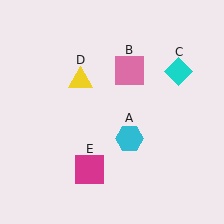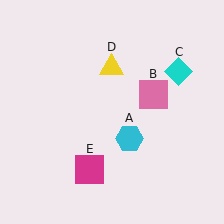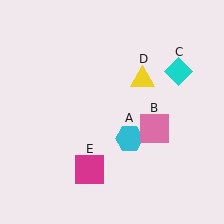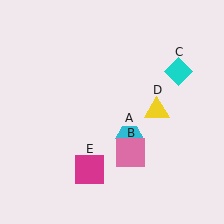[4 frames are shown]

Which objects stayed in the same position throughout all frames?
Cyan hexagon (object A) and cyan diamond (object C) and magenta square (object E) remained stationary.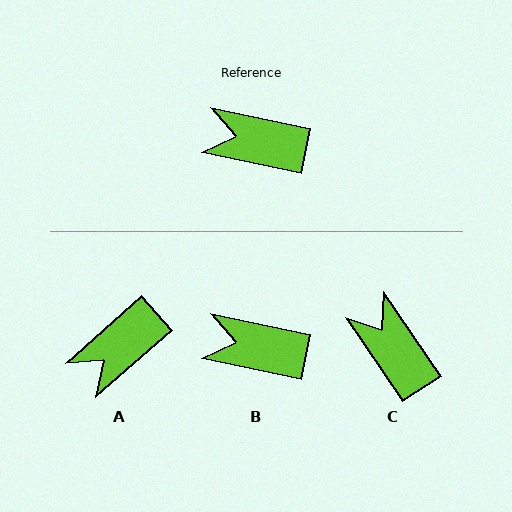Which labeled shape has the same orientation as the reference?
B.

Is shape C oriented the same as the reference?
No, it is off by about 44 degrees.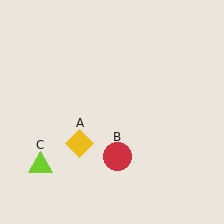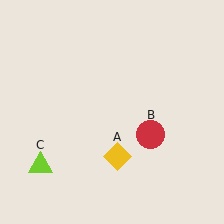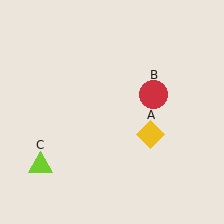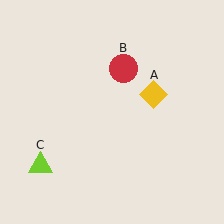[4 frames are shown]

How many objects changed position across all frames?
2 objects changed position: yellow diamond (object A), red circle (object B).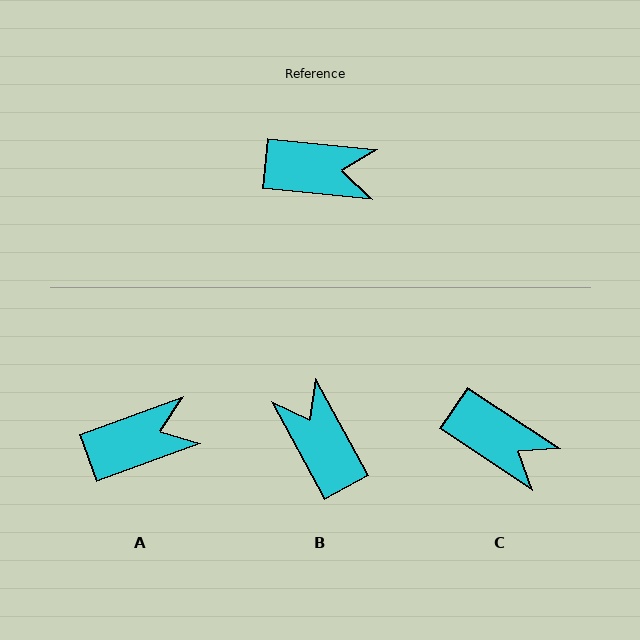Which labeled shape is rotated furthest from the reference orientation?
B, about 124 degrees away.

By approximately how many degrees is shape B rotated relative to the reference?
Approximately 124 degrees counter-clockwise.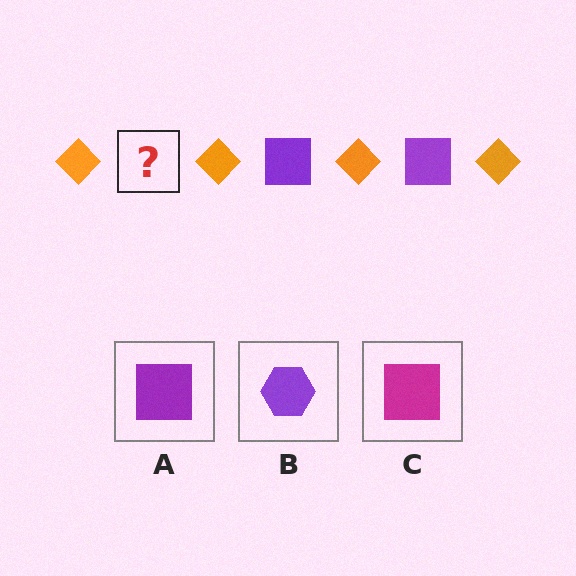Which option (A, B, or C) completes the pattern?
A.